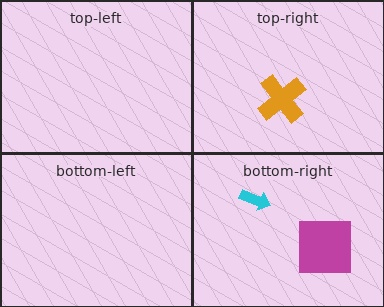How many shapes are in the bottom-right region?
2.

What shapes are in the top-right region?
The orange cross.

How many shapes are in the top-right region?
1.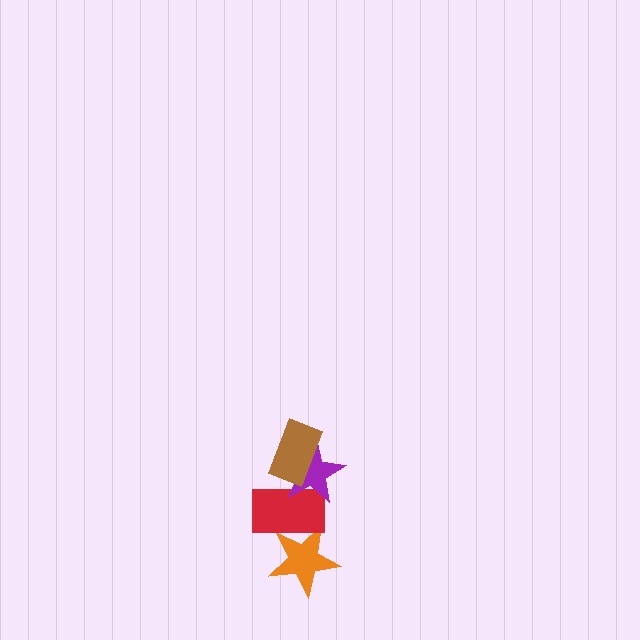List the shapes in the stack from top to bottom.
From top to bottom: the brown rectangle, the purple star, the red rectangle, the orange star.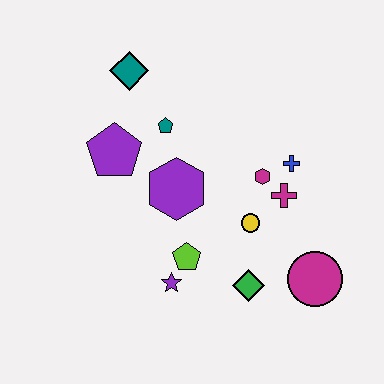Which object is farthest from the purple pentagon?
The magenta circle is farthest from the purple pentagon.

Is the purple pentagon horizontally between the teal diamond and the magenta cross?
No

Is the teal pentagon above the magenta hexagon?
Yes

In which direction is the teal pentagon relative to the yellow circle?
The teal pentagon is above the yellow circle.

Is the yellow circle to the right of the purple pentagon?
Yes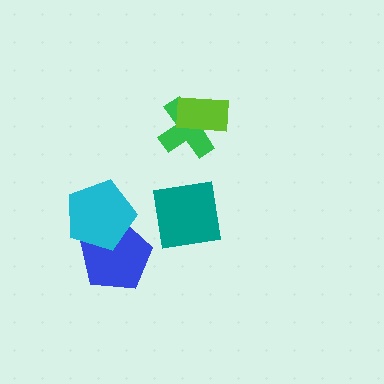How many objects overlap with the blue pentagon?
1 object overlaps with the blue pentagon.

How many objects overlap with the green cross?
1 object overlaps with the green cross.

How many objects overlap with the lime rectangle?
1 object overlaps with the lime rectangle.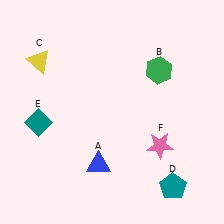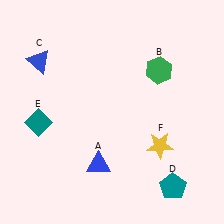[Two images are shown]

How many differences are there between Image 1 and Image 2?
There are 2 differences between the two images.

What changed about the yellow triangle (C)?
In Image 1, C is yellow. In Image 2, it changed to blue.